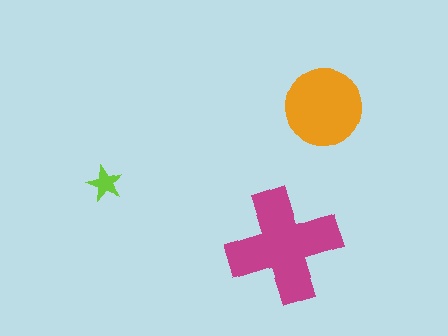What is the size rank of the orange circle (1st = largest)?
2nd.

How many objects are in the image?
There are 3 objects in the image.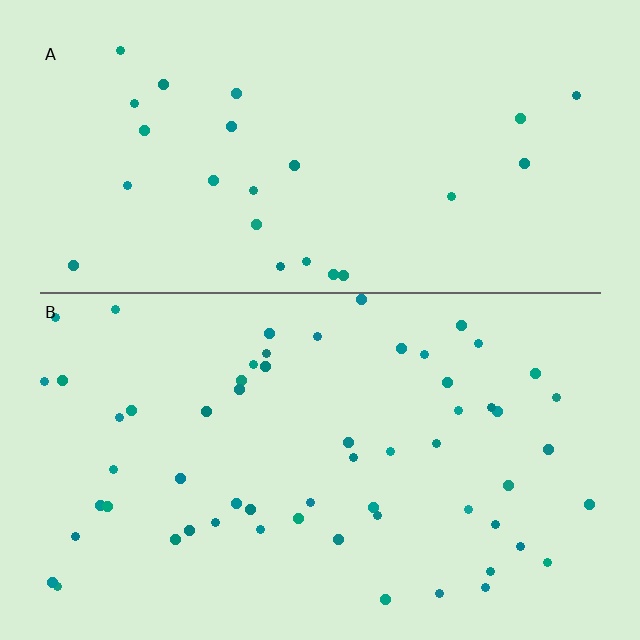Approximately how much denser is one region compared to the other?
Approximately 2.4× — region B over region A.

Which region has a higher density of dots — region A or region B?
B (the bottom).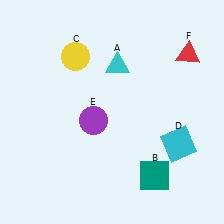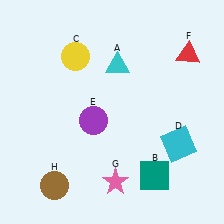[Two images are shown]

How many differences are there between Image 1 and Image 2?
There are 2 differences between the two images.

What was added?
A pink star (G), a brown circle (H) were added in Image 2.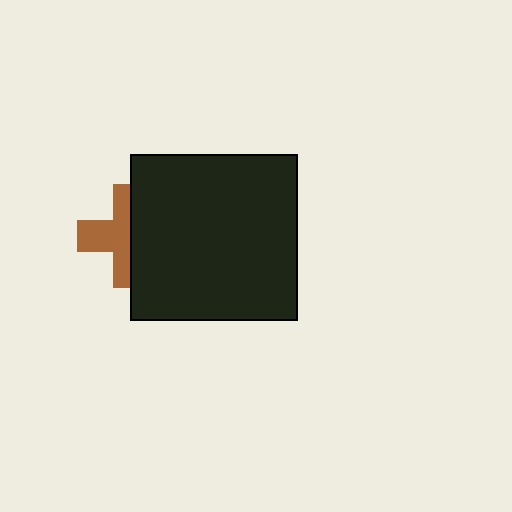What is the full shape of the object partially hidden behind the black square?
The partially hidden object is a brown cross.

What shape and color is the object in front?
The object in front is a black square.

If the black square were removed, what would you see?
You would see the complete brown cross.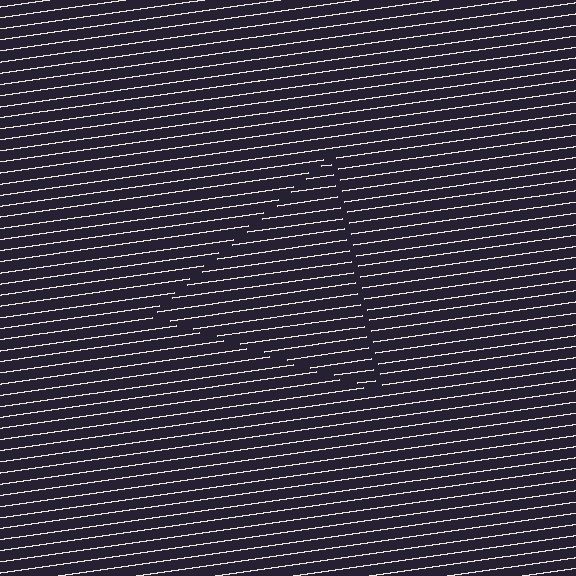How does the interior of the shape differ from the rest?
The interior of the shape contains the same grating, shifted by half a period — the contour is defined by the phase discontinuity where line-ends from the inner and outer gratings abut.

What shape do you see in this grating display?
An illusory triangle. The interior of the shape contains the same grating, shifted by half a period — the contour is defined by the phase discontinuity where line-ends from the inner and outer gratings abut.